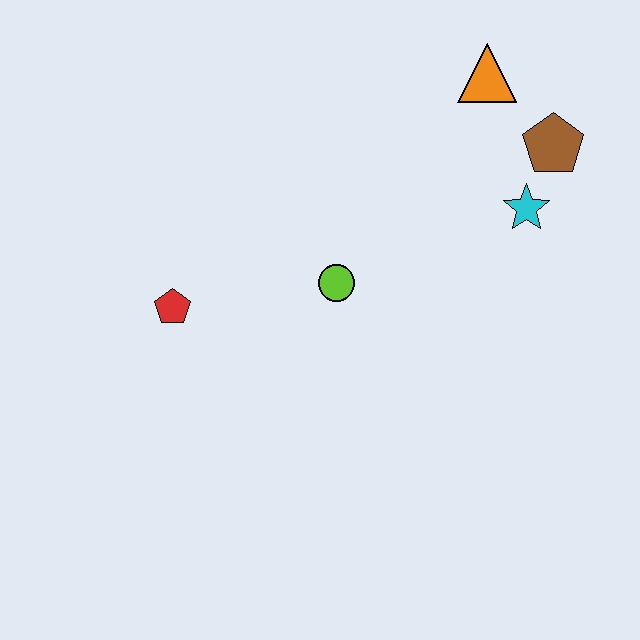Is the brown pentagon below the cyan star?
No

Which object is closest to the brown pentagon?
The cyan star is closest to the brown pentagon.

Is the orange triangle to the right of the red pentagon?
Yes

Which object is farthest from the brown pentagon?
The red pentagon is farthest from the brown pentagon.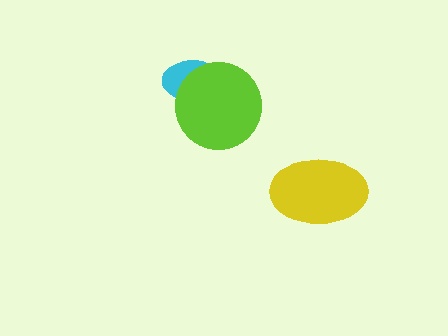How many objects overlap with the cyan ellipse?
1 object overlaps with the cyan ellipse.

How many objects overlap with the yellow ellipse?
0 objects overlap with the yellow ellipse.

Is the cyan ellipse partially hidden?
Yes, it is partially covered by another shape.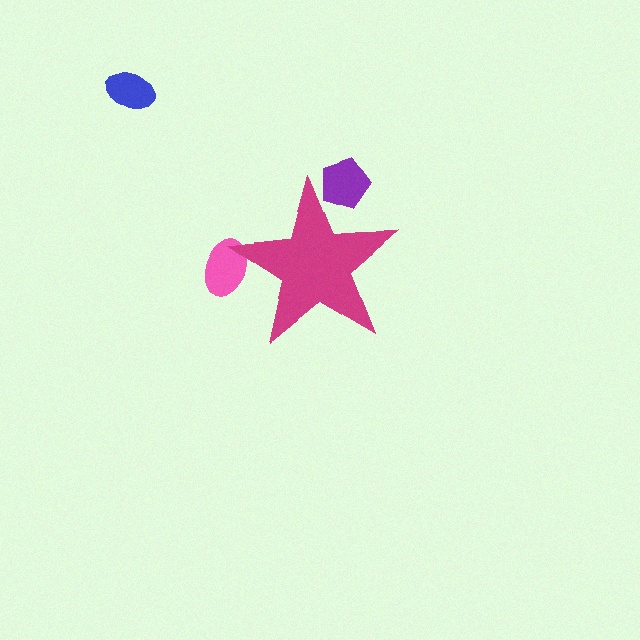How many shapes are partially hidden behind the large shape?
2 shapes are partially hidden.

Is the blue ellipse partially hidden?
No, the blue ellipse is fully visible.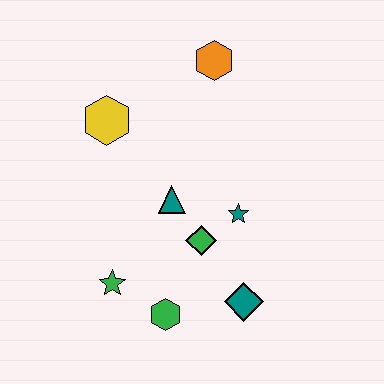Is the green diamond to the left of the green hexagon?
No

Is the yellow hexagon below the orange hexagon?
Yes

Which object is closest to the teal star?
The green diamond is closest to the teal star.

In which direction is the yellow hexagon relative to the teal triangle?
The yellow hexagon is above the teal triangle.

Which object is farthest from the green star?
The orange hexagon is farthest from the green star.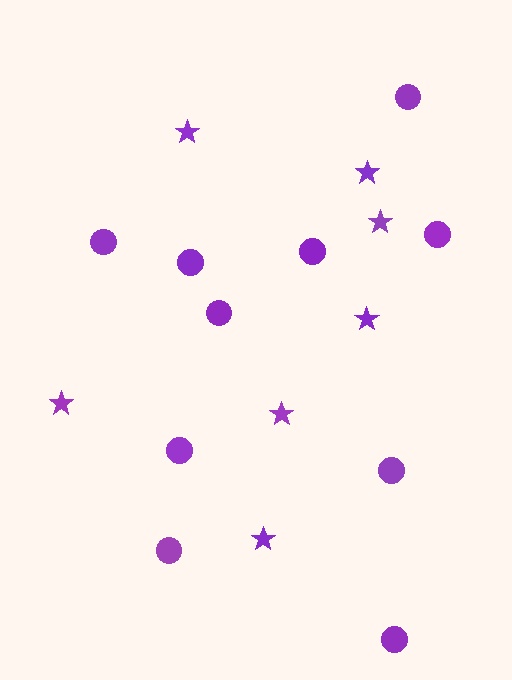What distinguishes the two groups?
There are 2 groups: one group of circles (10) and one group of stars (7).